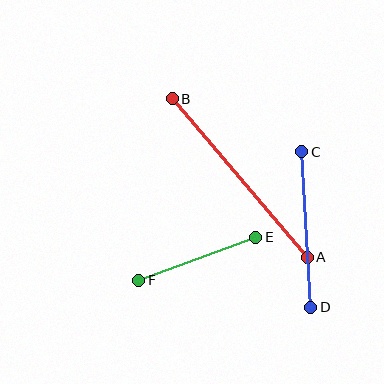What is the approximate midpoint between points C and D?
The midpoint is at approximately (306, 229) pixels.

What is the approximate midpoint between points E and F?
The midpoint is at approximately (197, 259) pixels.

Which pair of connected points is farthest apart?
Points A and B are farthest apart.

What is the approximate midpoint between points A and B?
The midpoint is at approximately (240, 178) pixels.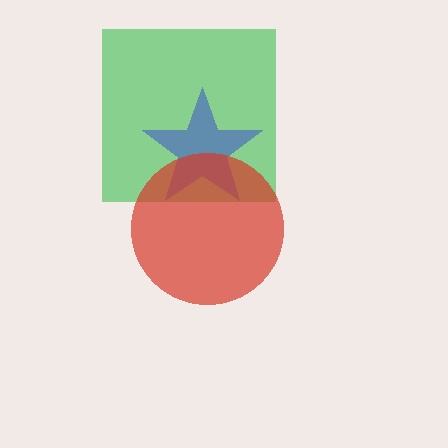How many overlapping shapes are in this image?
There are 3 overlapping shapes in the image.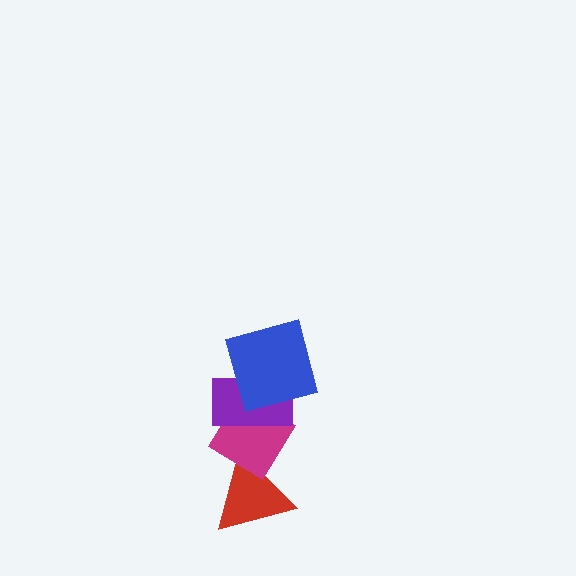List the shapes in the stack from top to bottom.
From top to bottom: the blue square, the purple rectangle, the magenta diamond, the red triangle.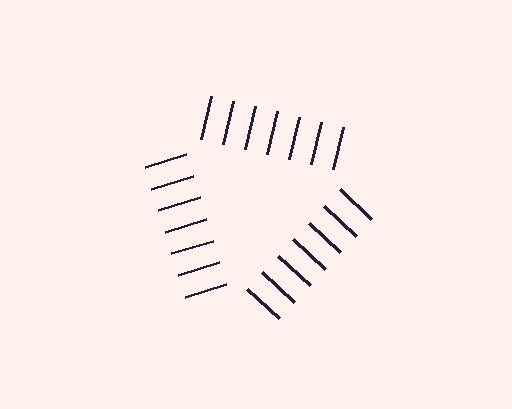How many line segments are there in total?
21 — 7 along each of the 3 edges.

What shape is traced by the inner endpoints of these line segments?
An illusory triangle — the line segments terminate on its edges but no continuous stroke is drawn.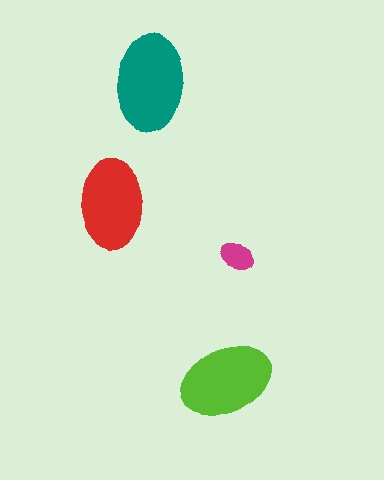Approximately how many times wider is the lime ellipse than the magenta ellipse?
About 2.5 times wider.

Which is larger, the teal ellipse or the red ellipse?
The teal one.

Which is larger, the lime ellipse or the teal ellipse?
The teal one.